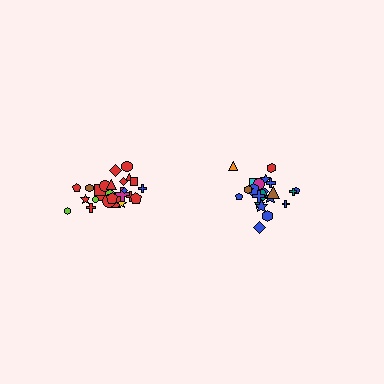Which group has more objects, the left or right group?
The left group.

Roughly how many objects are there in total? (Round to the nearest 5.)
Roughly 45 objects in total.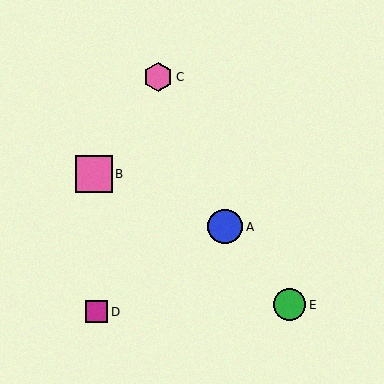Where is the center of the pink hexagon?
The center of the pink hexagon is at (158, 77).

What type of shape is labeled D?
Shape D is a magenta square.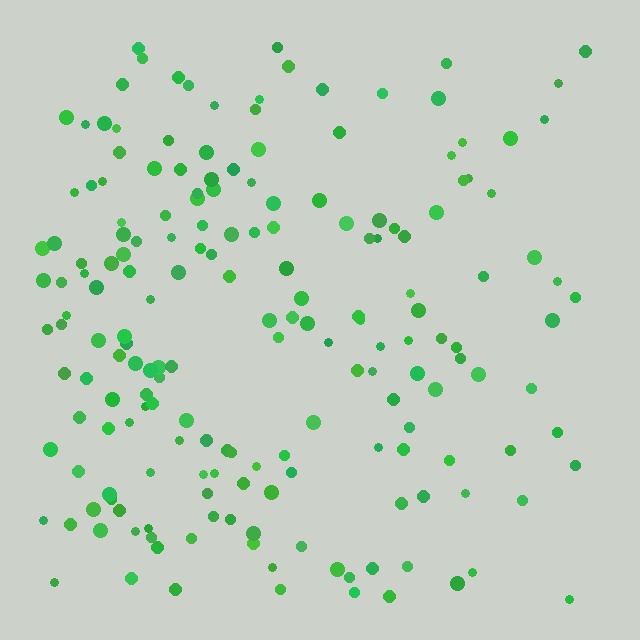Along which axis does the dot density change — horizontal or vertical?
Horizontal.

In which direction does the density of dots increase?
From right to left, with the left side densest.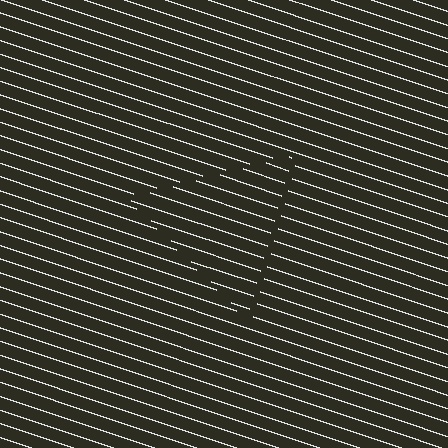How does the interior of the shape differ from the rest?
The interior of the shape contains the same grating, shifted by half a period — the contour is defined by the phase discontinuity where line-ends from the inner and outer gratings abut.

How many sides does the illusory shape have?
3 sides — the line-ends trace a triangle.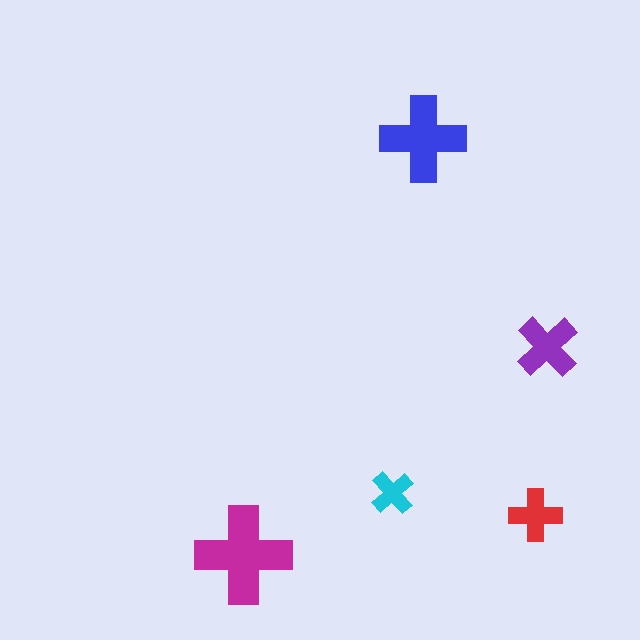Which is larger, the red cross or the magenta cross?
The magenta one.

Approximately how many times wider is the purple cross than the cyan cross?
About 1.5 times wider.